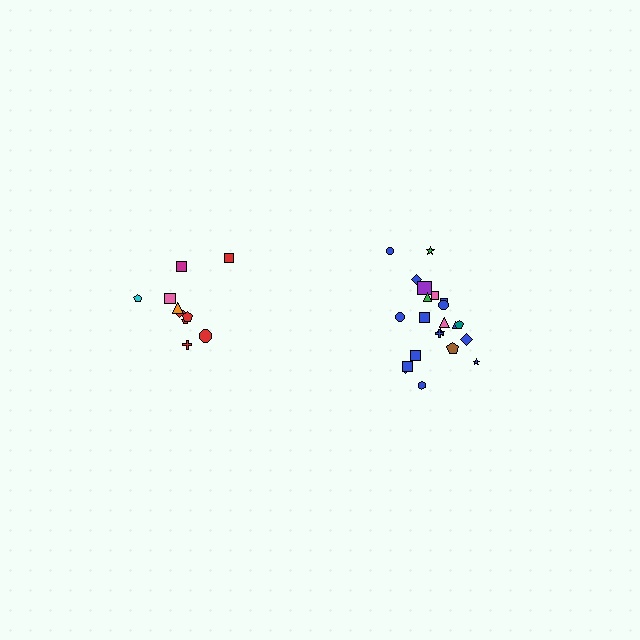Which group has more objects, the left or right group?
The right group.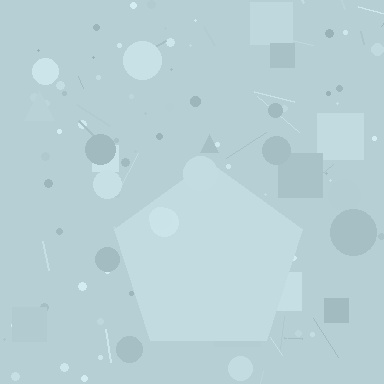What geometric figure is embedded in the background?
A pentagon is embedded in the background.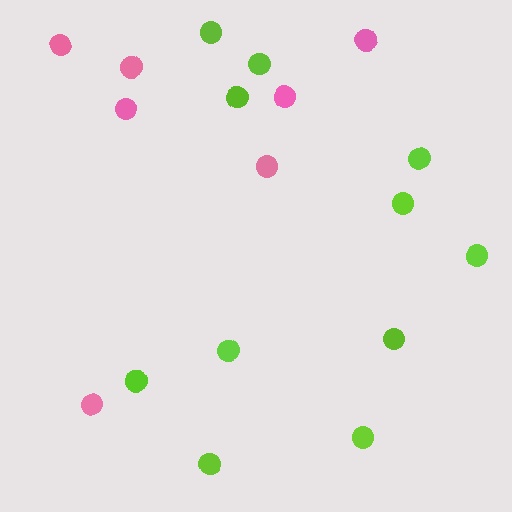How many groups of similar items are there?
There are 2 groups: one group of lime circles (11) and one group of pink circles (7).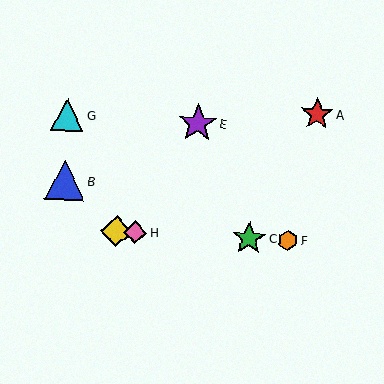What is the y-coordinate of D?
Object D is at y≈231.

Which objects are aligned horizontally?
Objects C, D, F, H are aligned horizontally.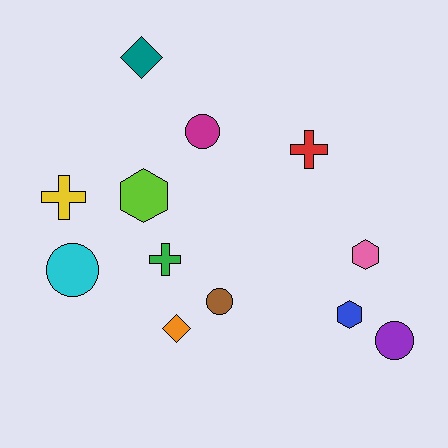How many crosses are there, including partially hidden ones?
There are 3 crosses.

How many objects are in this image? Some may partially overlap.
There are 12 objects.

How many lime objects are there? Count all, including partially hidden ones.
There is 1 lime object.